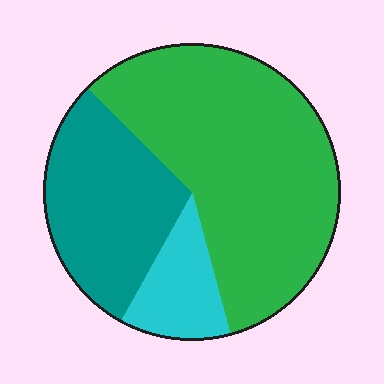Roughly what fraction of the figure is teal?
Teal takes up between a quarter and a half of the figure.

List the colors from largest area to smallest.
From largest to smallest: green, teal, cyan.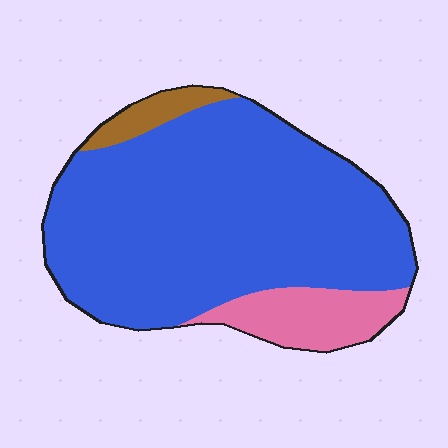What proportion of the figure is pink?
Pink covers about 15% of the figure.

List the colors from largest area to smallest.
From largest to smallest: blue, pink, brown.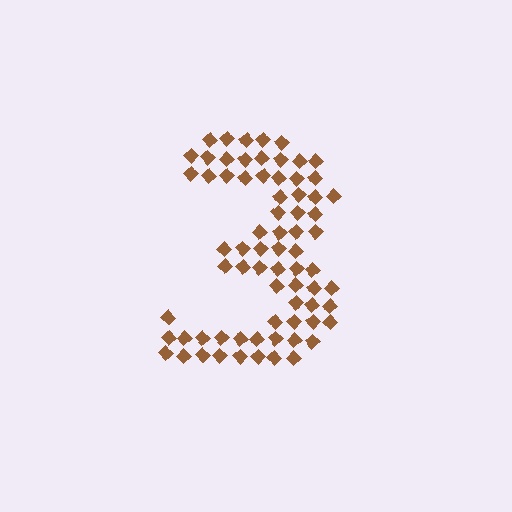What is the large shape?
The large shape is the digit 3.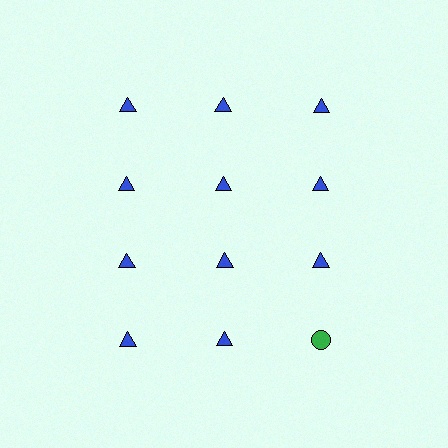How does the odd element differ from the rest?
It differs in both color (green instead of blue) and shape (circle instead of triangle).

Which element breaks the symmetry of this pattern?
The green circle in the fourth row, center column breaks the symmetry. All other shapes are blue triangles.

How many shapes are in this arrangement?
There are 12 shapes arranged in a grid pattern.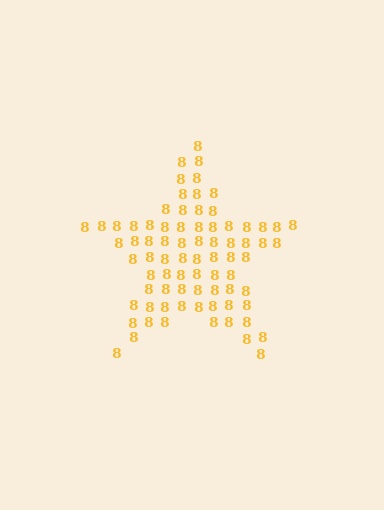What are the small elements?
The small elements are digit 8's.